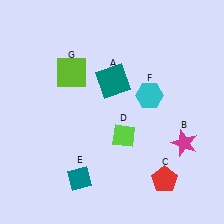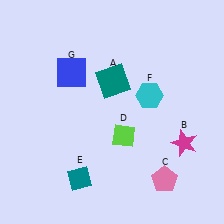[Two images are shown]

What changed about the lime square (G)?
In Image 1, G is lime. In Image 2, it changed to blue.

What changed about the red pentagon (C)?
In Image 1, C is red. In Image 2, it changed to pink.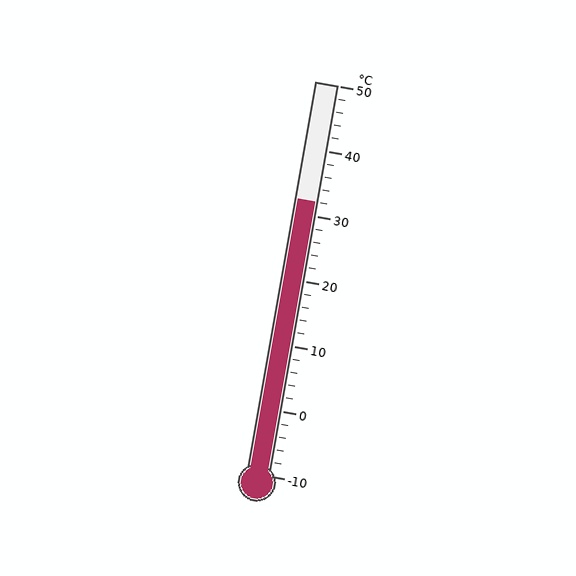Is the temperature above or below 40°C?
The temperature is below 40°C.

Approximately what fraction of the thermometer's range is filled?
The thermometer is filled to approximately 70% of its range.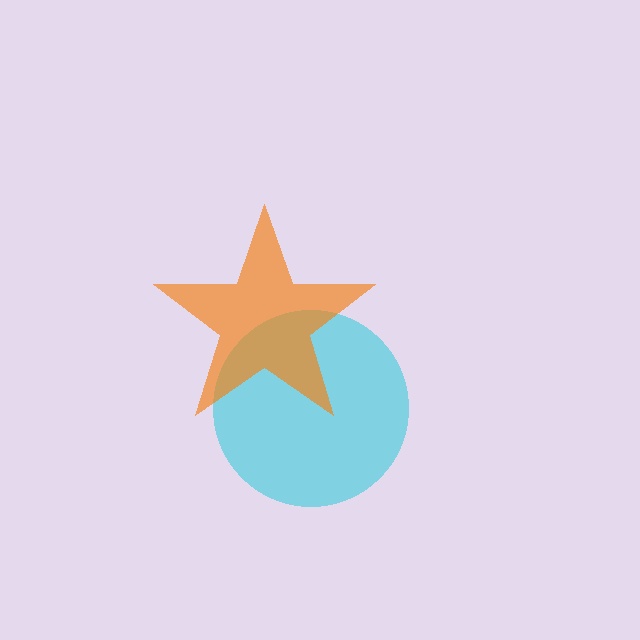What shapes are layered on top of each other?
The layered shapes are: a cyan circle, an orange star.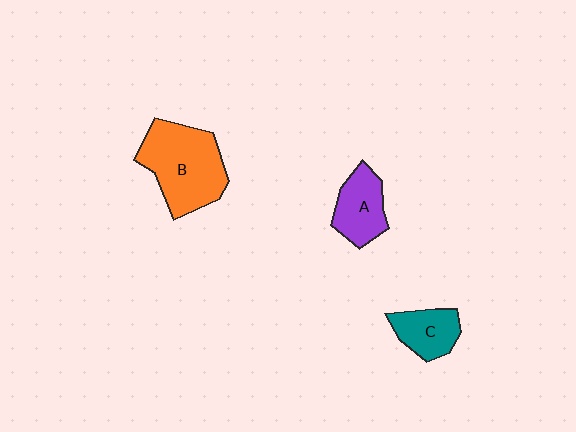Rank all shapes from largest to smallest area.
From largest to smallest: B (orange), A (purple), C (teal).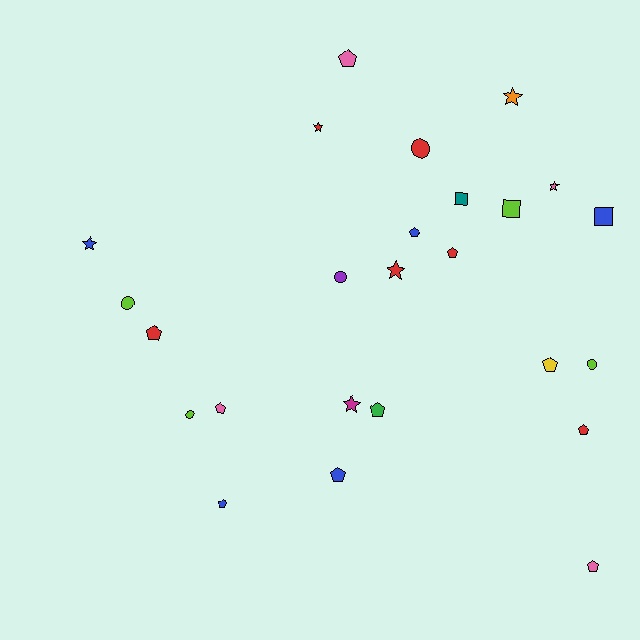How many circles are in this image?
There are 5 circles.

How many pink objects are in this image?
There are 4 pink objects.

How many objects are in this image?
There are 25 objects.